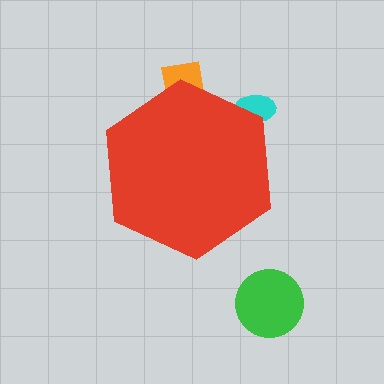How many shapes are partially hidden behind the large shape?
2 shapes are partially hidden.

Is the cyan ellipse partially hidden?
Yes, the cyan ellipse is partially hidden behind the red hexagon.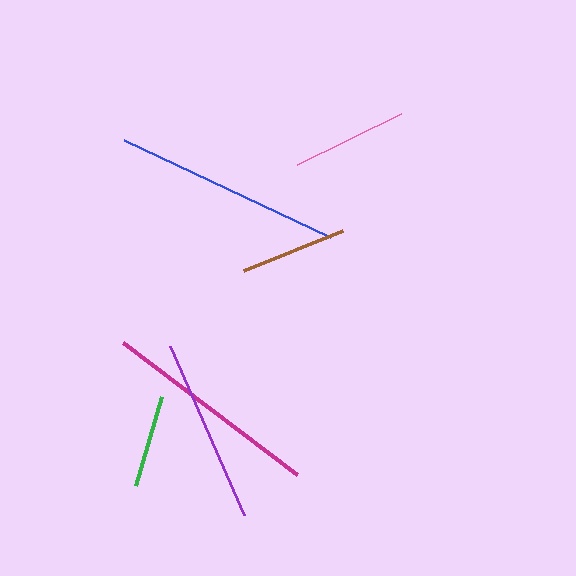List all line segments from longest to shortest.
From longest to shortest: blue, magenta, purple, pink, brown, green.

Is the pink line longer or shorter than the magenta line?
The magenta line is longer than the pink line.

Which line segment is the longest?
The blue line is the longest at approximately 228 pixels.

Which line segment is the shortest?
The green line is the shortest at approximately 93 pixels.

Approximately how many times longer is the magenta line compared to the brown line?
The magenta line is approximately 2.0 times the length of the brown line.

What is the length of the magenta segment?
The magenta segment is approximately 218 pixels long.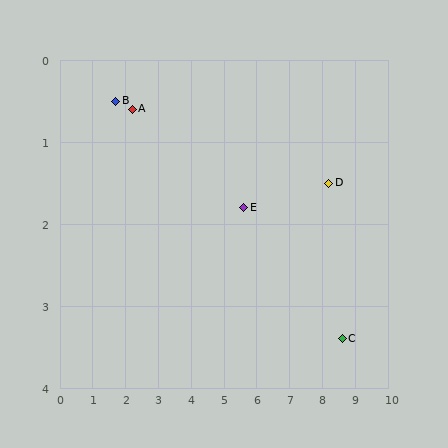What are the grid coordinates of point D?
Point D is at approximately (8.2, 1.5).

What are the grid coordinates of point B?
Point B is at approximately (1.7, 0.5).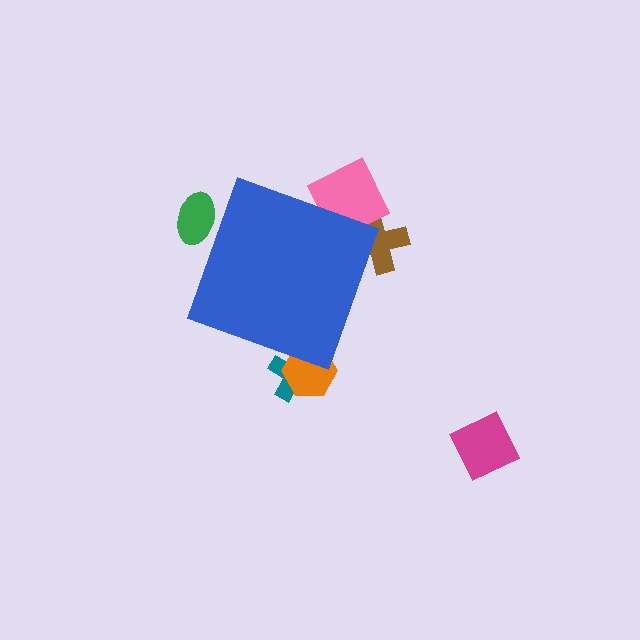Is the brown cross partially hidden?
Yes, the brown cross is partially hidden behind the blue diamond.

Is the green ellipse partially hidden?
Yes, the green ellipse is partially hidden behind the blue diamond.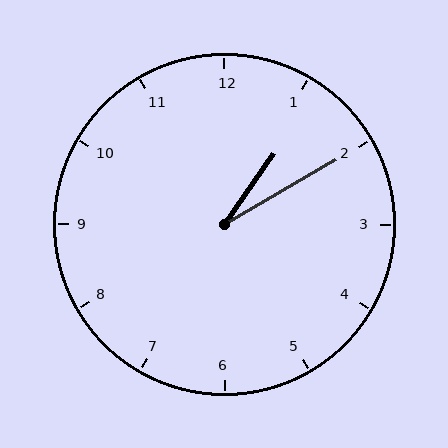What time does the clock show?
1:10.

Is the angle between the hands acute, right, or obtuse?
It is acute.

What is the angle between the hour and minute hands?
Approximately 25 degrees.